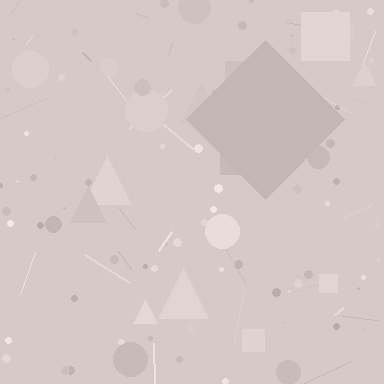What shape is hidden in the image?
A diamond is hidden in the image.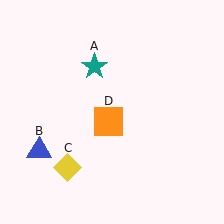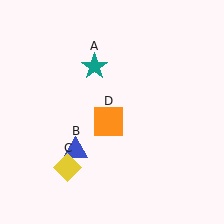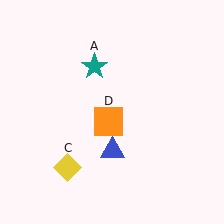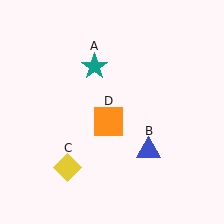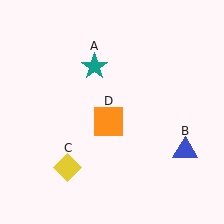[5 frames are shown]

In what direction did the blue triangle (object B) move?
The blue triangle (object B) moved right.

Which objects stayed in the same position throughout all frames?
Teal star (object A) and yellow diamond (object C) and orange square (object D) remained stationary.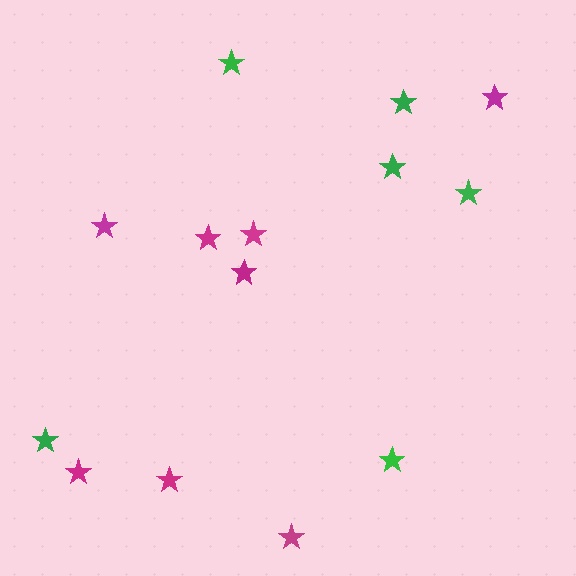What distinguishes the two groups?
There are 2 groups: one group of green stars (6) and one group of magenta stars (8).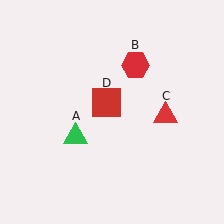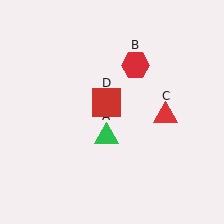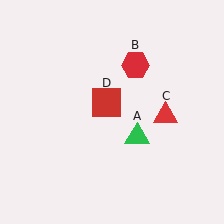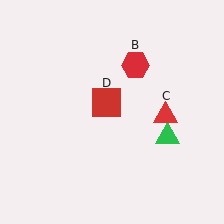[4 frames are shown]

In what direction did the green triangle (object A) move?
The green triangle (object A) moved right.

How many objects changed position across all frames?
1 object changed position: green triangle (object A).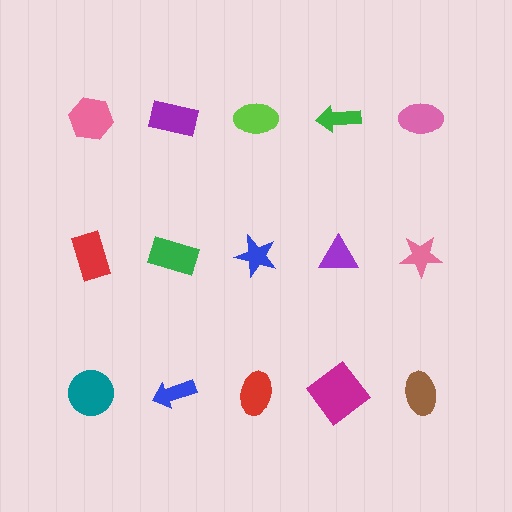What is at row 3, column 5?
A brown ellipse.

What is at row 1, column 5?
A pink ellipse.